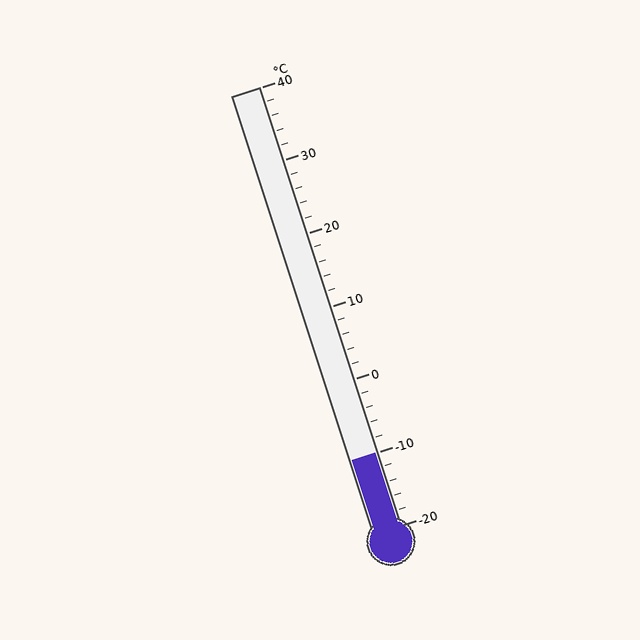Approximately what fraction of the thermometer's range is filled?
The thermometer is filled to approximately 15% of its range.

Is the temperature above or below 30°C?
The temperature is below 30°C.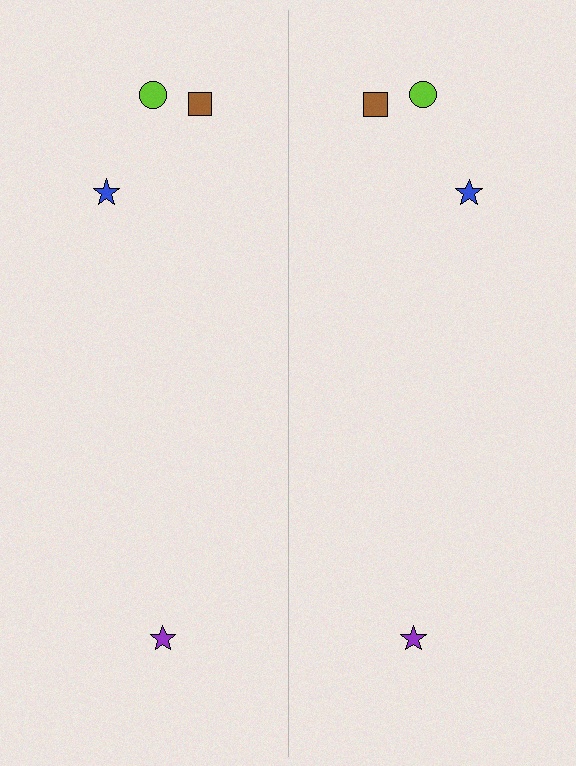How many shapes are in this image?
There are 8 shapes in this image.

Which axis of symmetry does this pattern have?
The pattern has a vertical axis of symmetry running through the center of the image.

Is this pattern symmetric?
Yes, this pattern has bilateral (reflection) symmetry.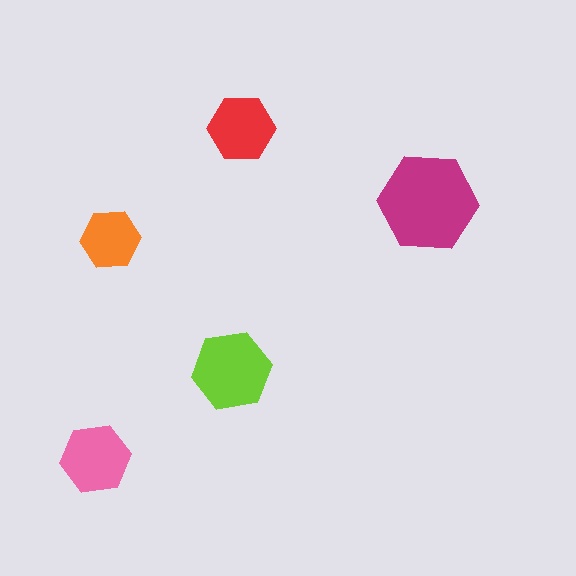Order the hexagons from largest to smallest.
the magenta one, the lime one, the pink one, the red one, the orange one.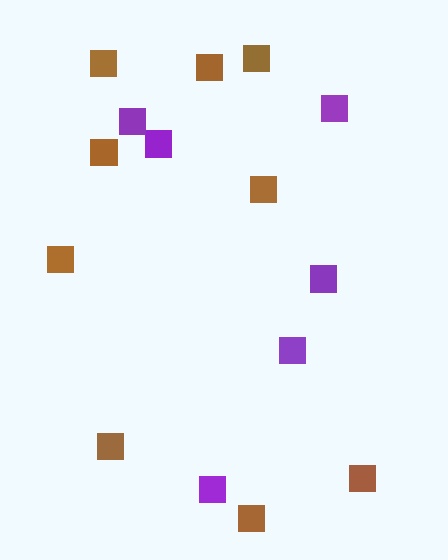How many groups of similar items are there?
There are 2 groups: one group of brown squares (9) and one group of purple squares (6).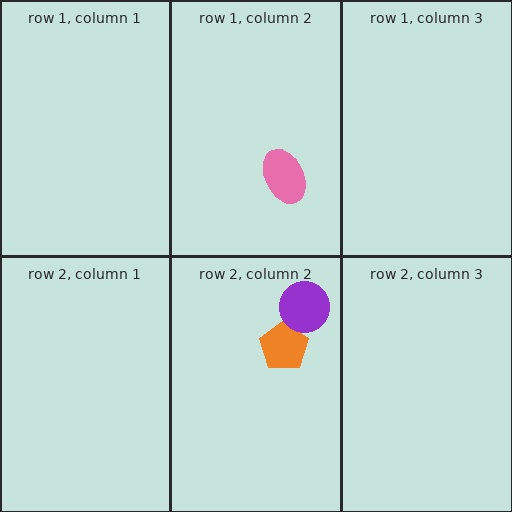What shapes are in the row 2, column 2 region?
The orange pentagon, the purple circle.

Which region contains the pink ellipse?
The row 1, column 2 region.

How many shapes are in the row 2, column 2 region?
2.